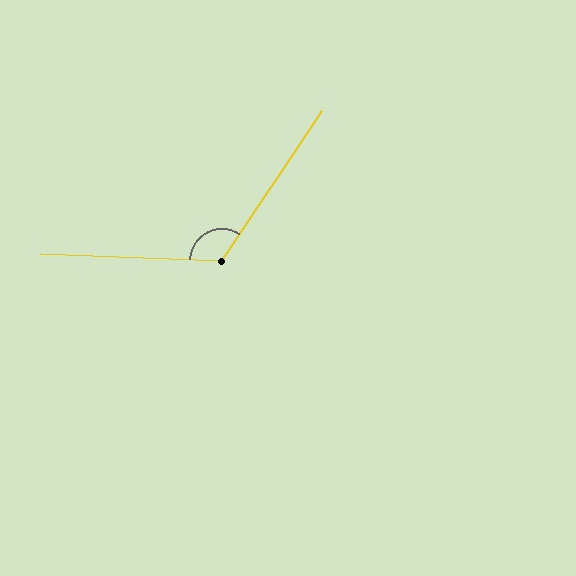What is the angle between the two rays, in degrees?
Approximately 121 degrees.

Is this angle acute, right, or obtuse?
It is obtuse.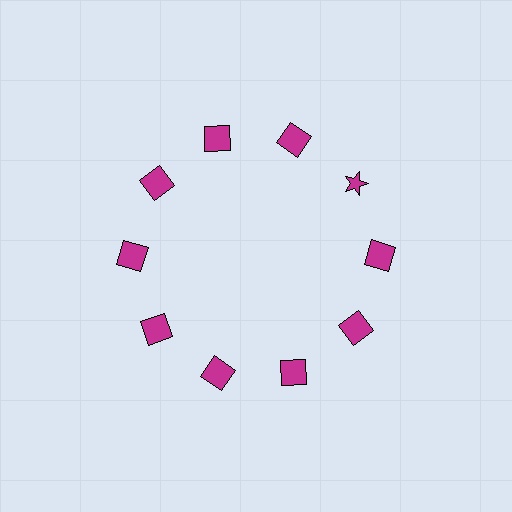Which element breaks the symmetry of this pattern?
The magenta star at roughly the 2 o'clock position breaks the symmetry. All other shapes are magenta squares.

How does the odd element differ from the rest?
It has a different shape: star instead of square.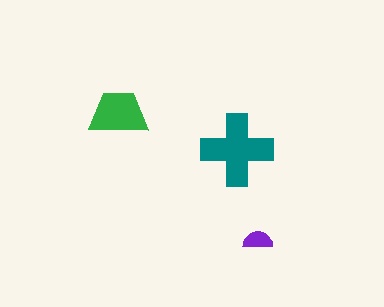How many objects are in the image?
There are 3 objects in the image.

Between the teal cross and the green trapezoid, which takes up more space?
The teal cross.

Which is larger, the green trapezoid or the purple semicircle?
The green trapezoid.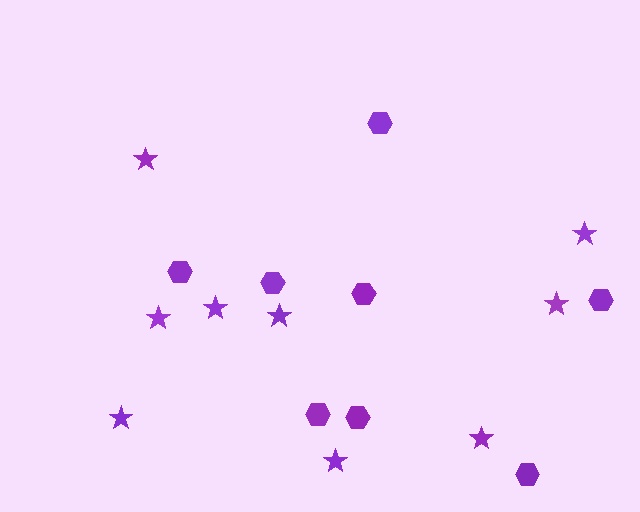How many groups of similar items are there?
There are 2 groups: one group of hexagons (8) and one group of stars (9).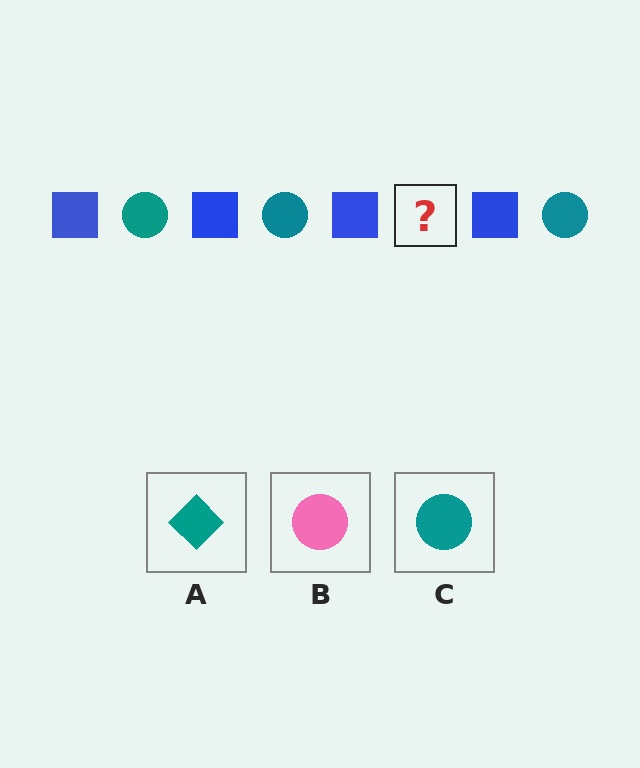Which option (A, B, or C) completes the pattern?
C.